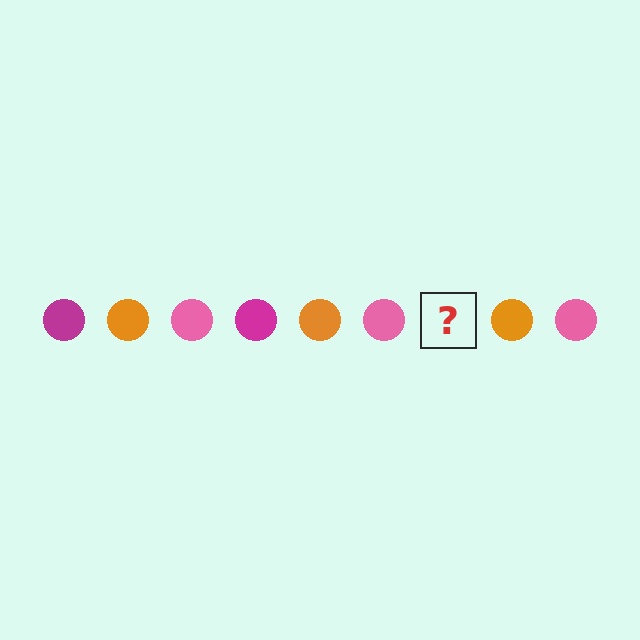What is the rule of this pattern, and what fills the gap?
The rule is that the pattern cycles through magenta, orange, pink circles. The gap should be filled with a magenta circle.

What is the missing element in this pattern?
The missing element is a magenta circle.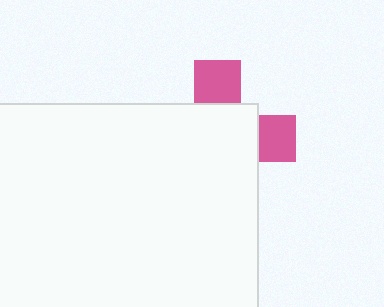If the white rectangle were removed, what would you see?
You would see the complete pink cross.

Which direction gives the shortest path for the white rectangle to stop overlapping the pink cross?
Moving toward the lower-left gives the shortest separation.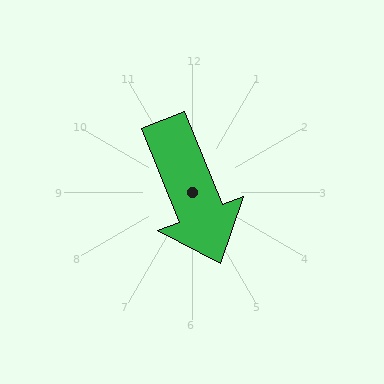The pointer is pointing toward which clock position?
Roughly 5 o'clock.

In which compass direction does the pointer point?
South.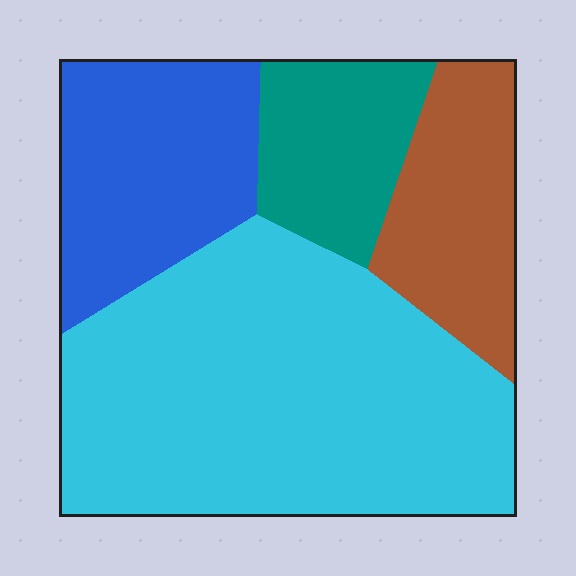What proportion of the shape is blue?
Blue covers roughly 20% of the shape.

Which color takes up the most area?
Cyan, at roughly 50%.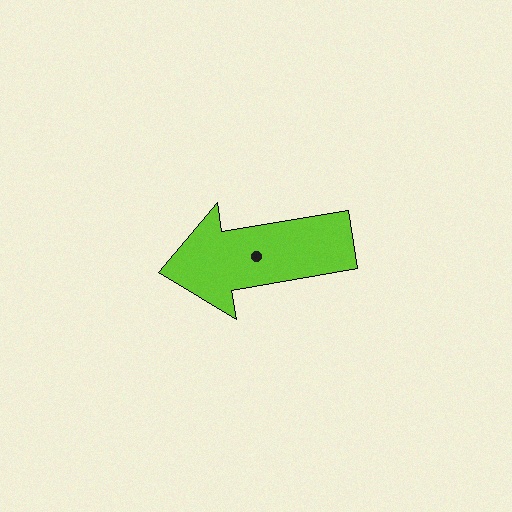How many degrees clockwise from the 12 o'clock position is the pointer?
Approximately 260 degrees.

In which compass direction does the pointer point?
West.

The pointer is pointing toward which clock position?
Roughly 9 o'clock.